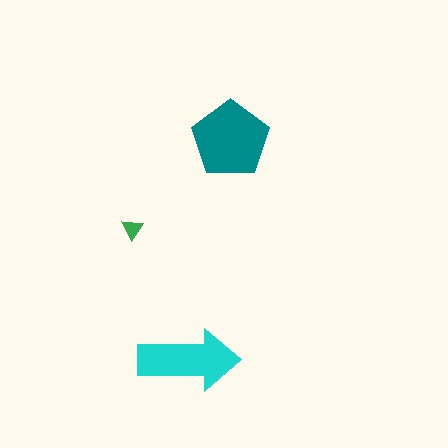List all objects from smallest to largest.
The green triangle, the cyan arrow, the teal pentagon.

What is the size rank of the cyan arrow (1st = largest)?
2nd.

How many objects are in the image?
There are 3 objects in the image.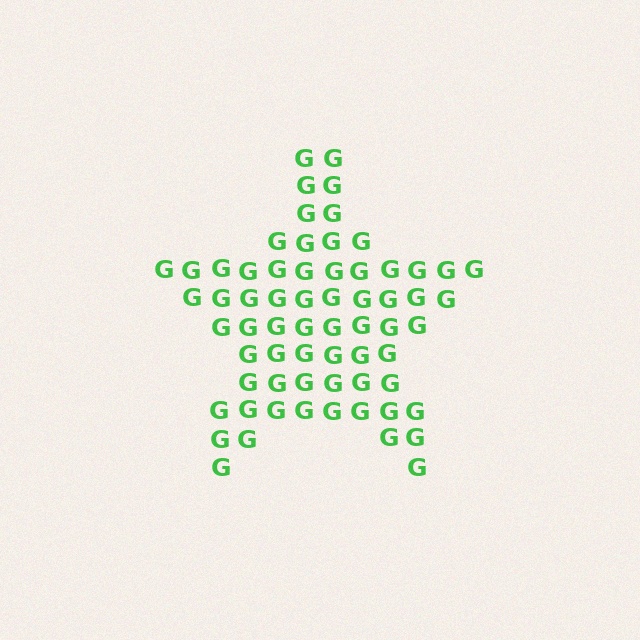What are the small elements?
The small elements are letter G's.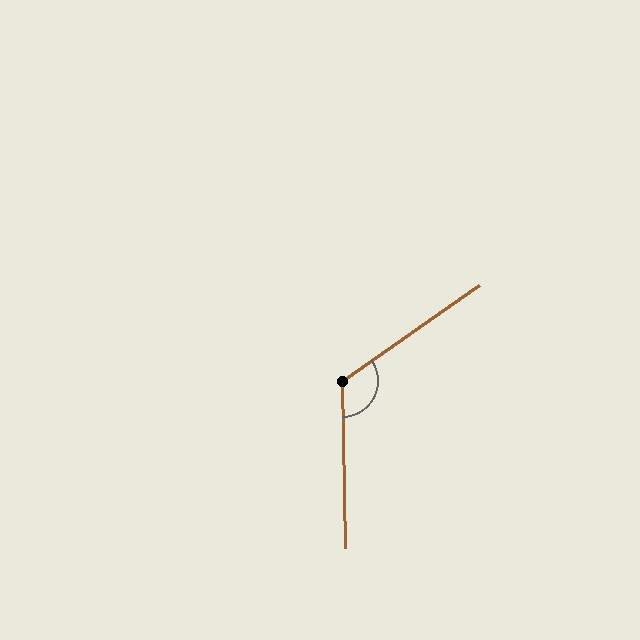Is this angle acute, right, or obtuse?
It is obtuse.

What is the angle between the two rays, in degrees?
Approximately 124 degrees.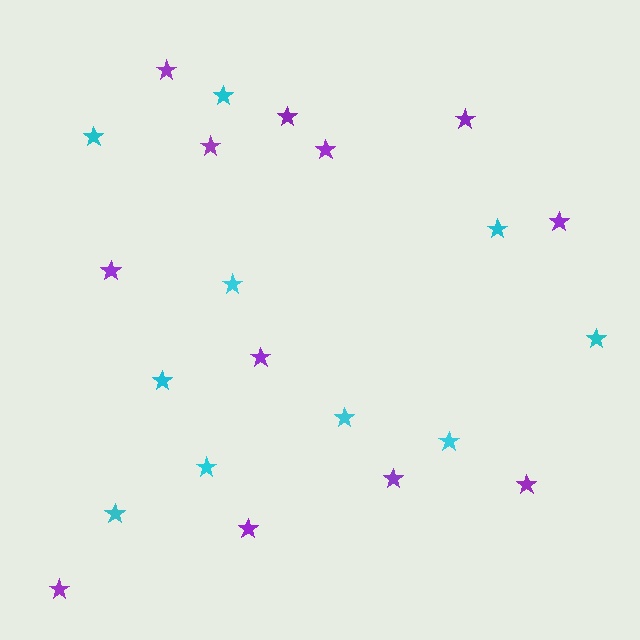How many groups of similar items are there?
There are 2 groups: one group of purple stars (12) and one group of cyan stars (10).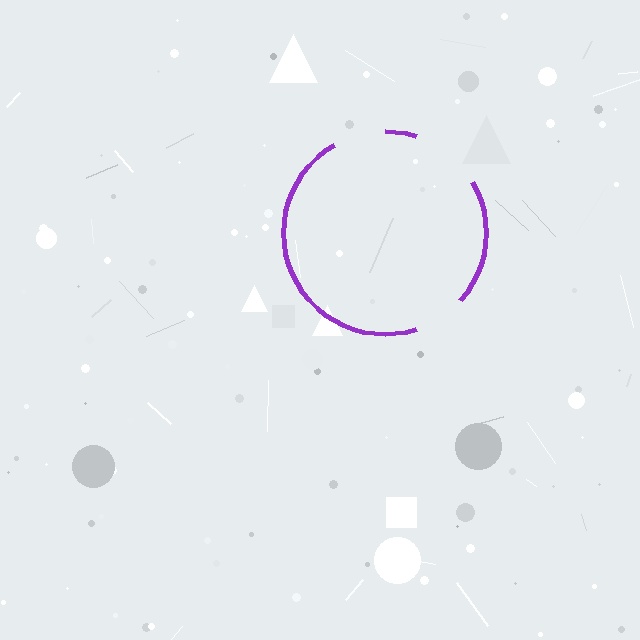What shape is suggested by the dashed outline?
The dashed outline suggests a circle.